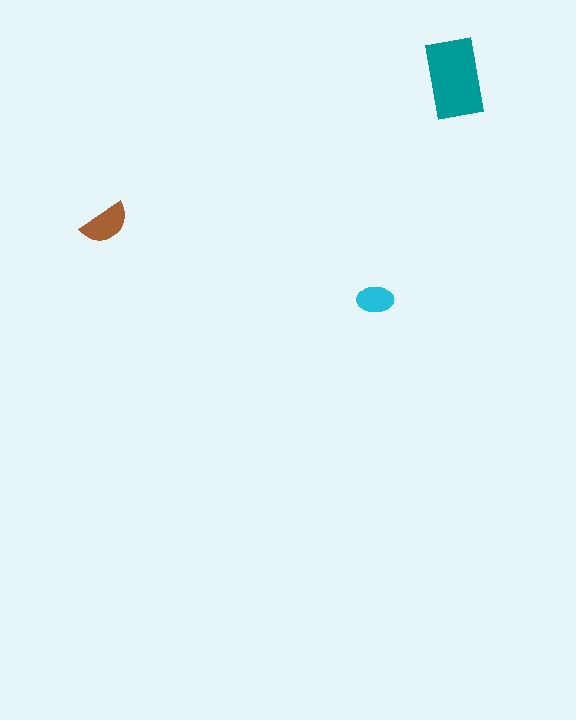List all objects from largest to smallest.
The teal rectangle, the brown semicircle, the cyan ellipse.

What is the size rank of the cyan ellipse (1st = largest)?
3rd.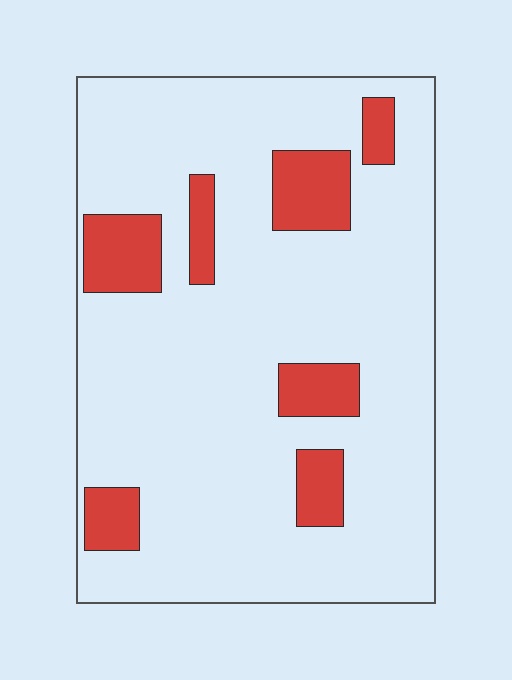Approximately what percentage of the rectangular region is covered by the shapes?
Approximately 15%.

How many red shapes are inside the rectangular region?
7.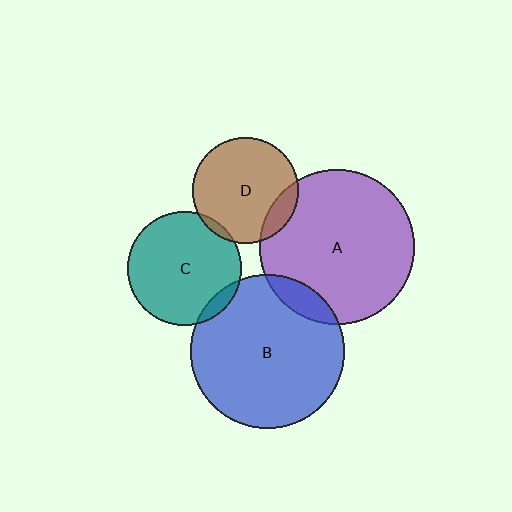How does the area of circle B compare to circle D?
Approximately 2.1 times.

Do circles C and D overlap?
Yes.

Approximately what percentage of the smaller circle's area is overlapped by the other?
Approximately 5%.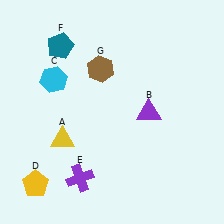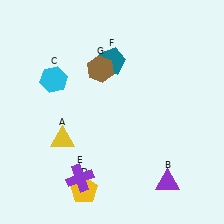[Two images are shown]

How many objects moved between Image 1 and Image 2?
3 objects moved between the two images.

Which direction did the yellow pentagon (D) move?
The yellow pentagon (D) moved right.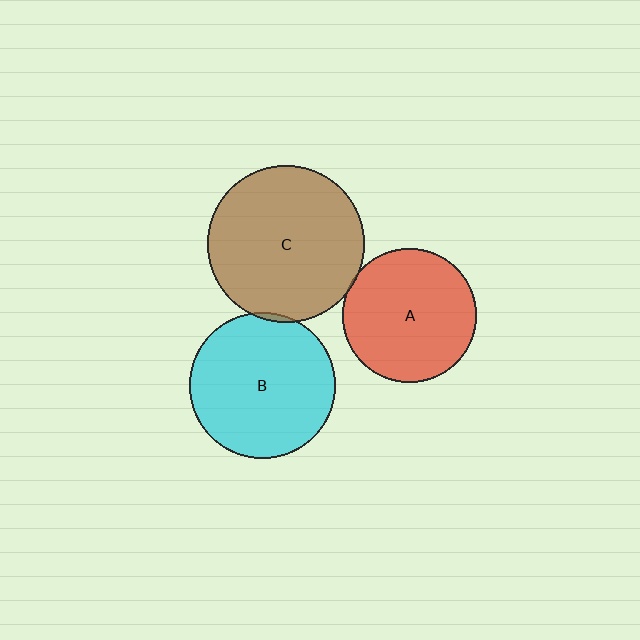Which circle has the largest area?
Circle C (brown).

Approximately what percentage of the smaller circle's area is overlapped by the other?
Approximately 5%.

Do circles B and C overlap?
Yes.